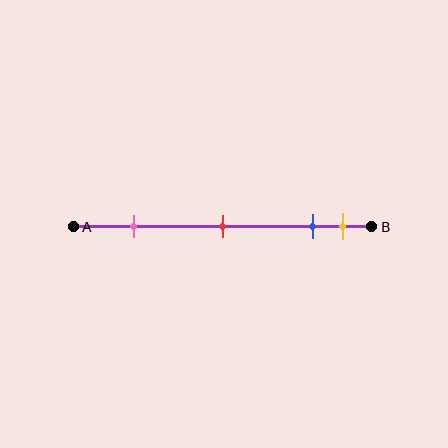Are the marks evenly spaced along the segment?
No, the marks are not evenly spaced.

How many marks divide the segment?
There are 4 marks dividing the segment.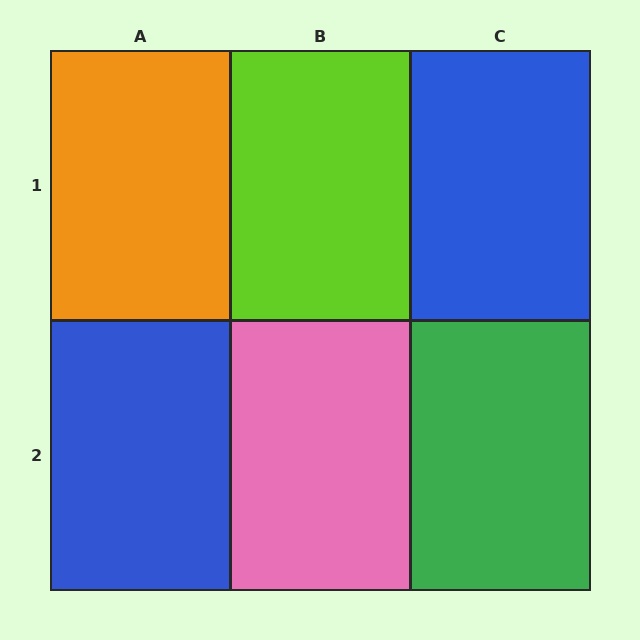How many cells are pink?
1 cell is pink.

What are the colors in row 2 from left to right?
Blue, pink, green.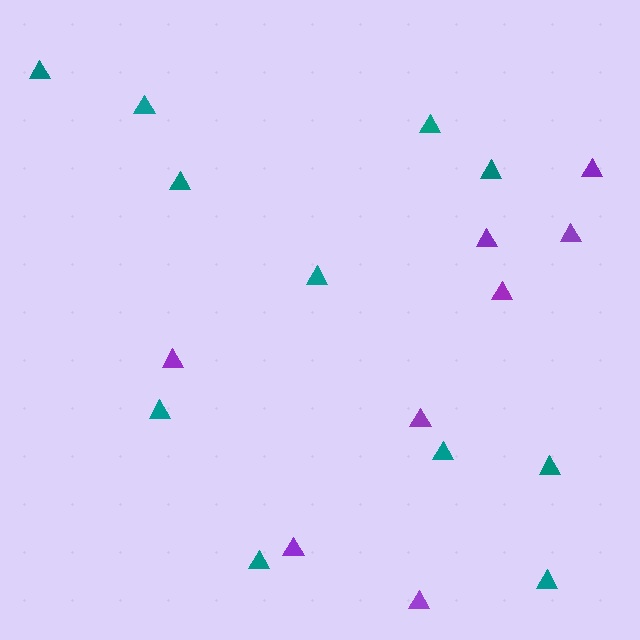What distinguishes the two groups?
There are 2 groups: one group of teal triangles (11) and one group of purple triangles (8).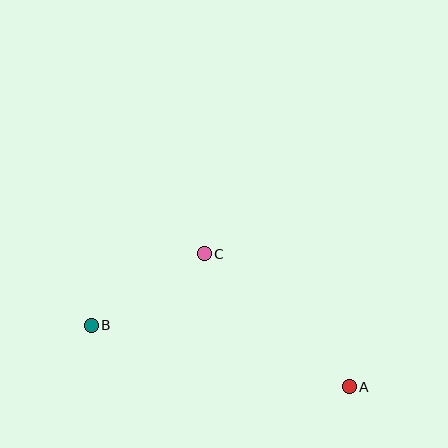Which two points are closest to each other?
Points B and C are closest to each other.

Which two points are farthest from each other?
Points A and B are farthest from each other.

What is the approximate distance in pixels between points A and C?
The distance between A and C is approximately 197 pixels.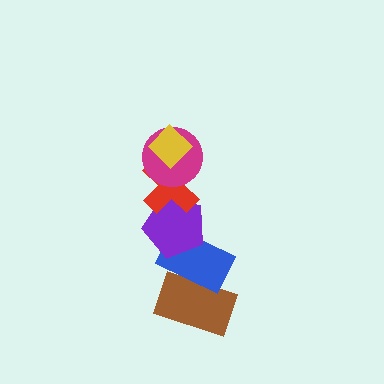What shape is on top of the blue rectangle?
The purple pentagon is on top of the blue rectangle.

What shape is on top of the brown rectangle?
The blue rectangle is on top of the brown rectangle.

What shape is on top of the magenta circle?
The yellow diamond is on top of the magenta circle.